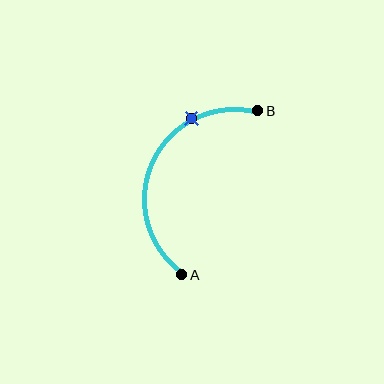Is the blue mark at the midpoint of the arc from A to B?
No. The blue mark lies on the arc but is closer to endpoint B. The arc midpoint would be at the point on the curve equidistant along the arc from both A and B.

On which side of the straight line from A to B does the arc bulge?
The arc bulges to the left of the straight line connecting A and B.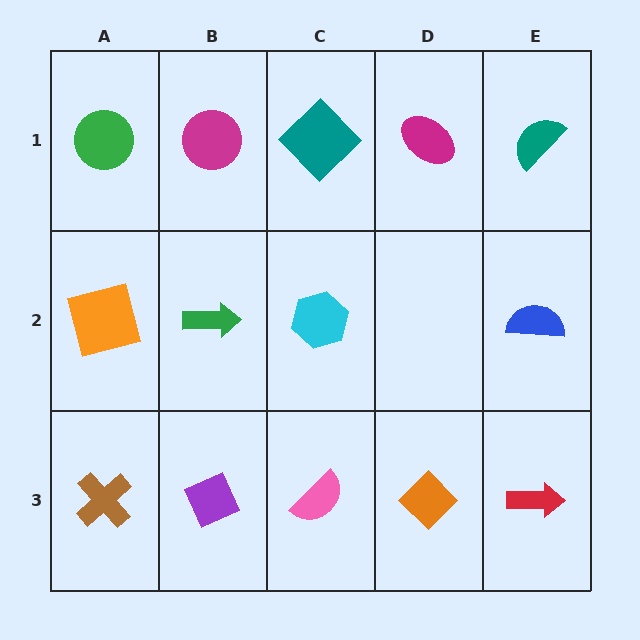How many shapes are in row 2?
4 shapes.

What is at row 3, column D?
An orange diamond.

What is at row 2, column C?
A cyan hexagon.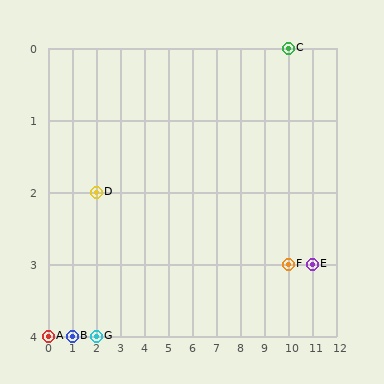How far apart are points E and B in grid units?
Points E and B are 10 columns and 1 row apart (about 10.0 grid units diagonally).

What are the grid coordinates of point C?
Point C is at grid coordinates (10, 0).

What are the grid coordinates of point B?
Point B is at grid coordinates (1, 4).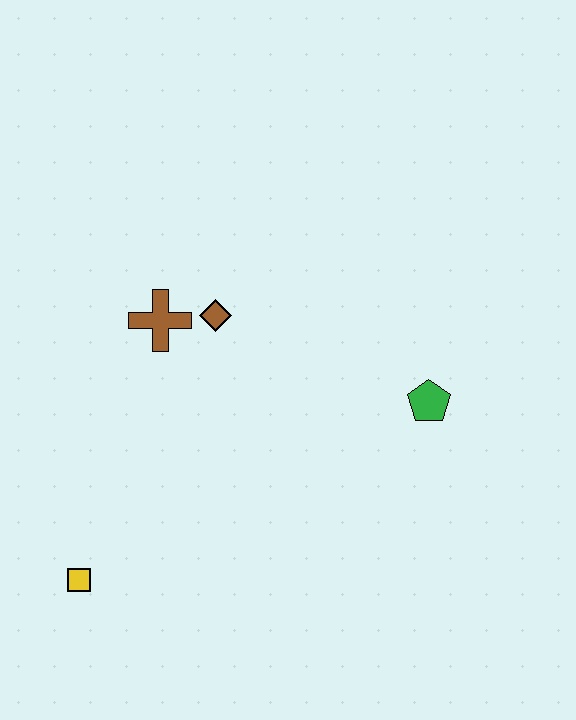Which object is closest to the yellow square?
The brown cross is closest to the yellow square.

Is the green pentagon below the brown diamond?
Yes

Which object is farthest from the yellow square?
The green pentagon is farthest from the yellow square.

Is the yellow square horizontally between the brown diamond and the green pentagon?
No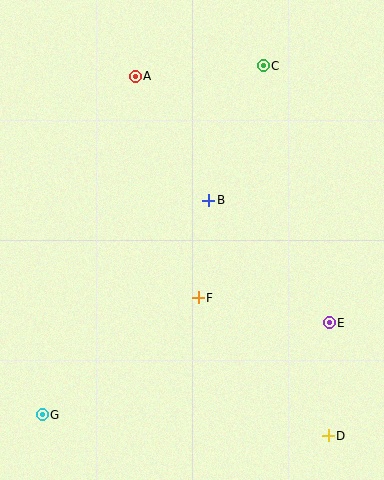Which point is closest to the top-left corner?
Point A is closest to the top-left corner.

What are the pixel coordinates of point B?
Point B is at (209, 200).